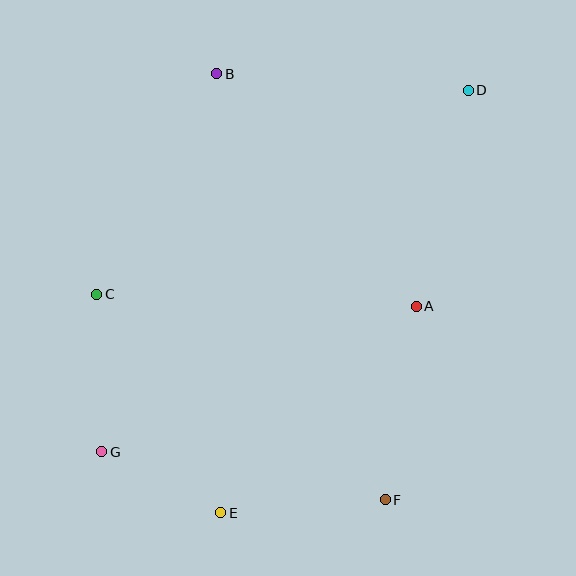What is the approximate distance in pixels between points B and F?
The distance between B and F is approximately 458 pixels.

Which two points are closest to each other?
Points E and G are closest to each other.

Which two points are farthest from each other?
Points D and G are farthest from each other.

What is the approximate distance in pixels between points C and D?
The distance between C and D is approximately 424 pixels.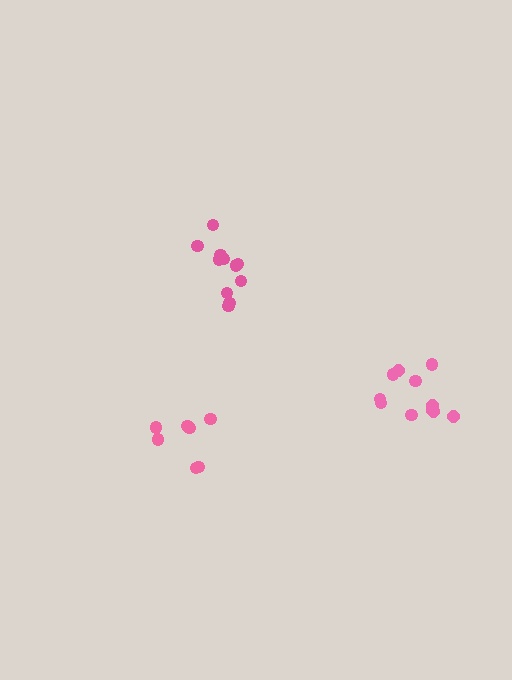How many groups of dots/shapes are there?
There are 3 groups.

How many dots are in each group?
Group 1: 7 dots, Group 2: 12 dots, Group 3: 12 dots (31 total).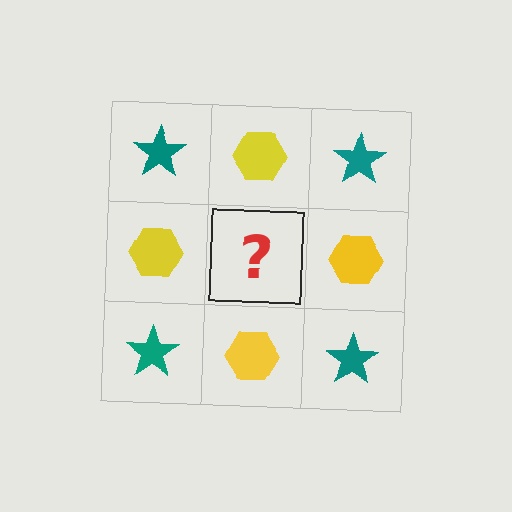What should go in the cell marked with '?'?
The missing cell should contain a teal star.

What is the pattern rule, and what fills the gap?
The rule is that it alternates teal star and yellow hexagon in a checkerboard pattern. The gap should be filled with a teal star.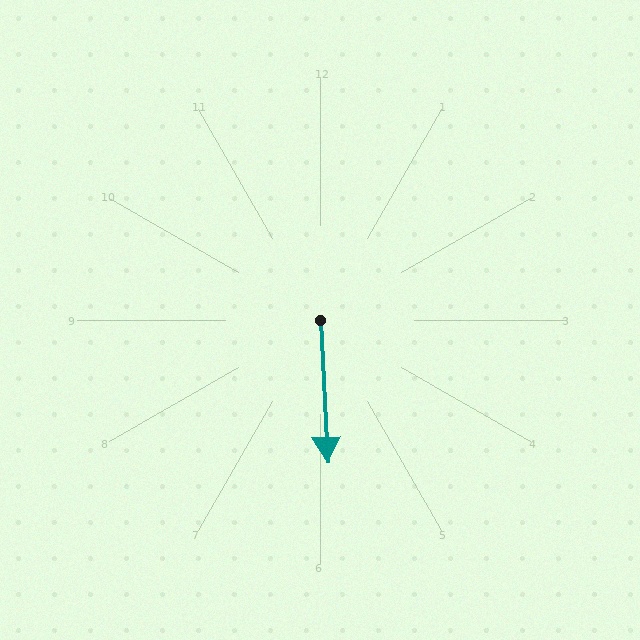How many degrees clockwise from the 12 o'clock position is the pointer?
Approximately 177 degrees.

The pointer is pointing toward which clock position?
Roughly 6 o'clock.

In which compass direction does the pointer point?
South.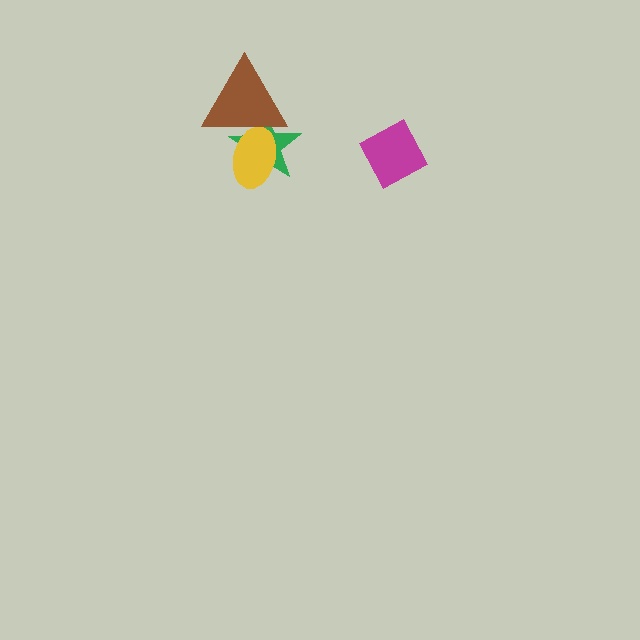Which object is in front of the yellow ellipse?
The brown triangle is in front of the yellow ellipse.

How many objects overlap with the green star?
2 objects overlap with the green star.